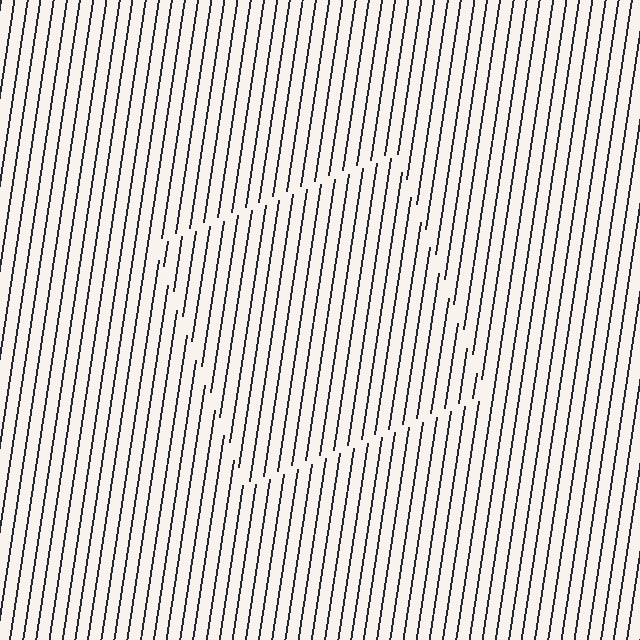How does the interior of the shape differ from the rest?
The interior of the shape contains the same grating, shifted by half a period — the contour is defined by the phase discontinuity where line-ends from the inner and outer gratings abut.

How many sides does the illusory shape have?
4 sides — the line-ends trace a square.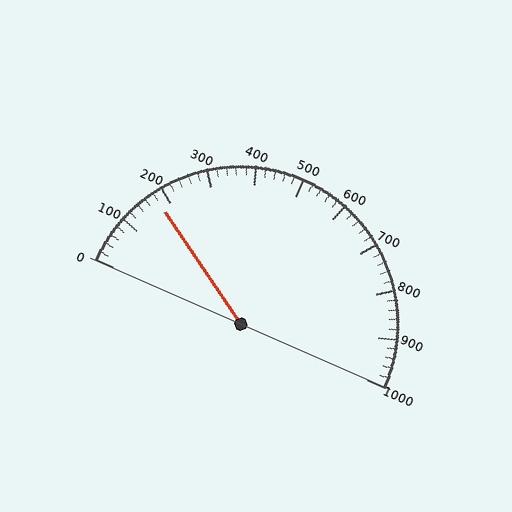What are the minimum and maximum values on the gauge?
The gauge ranges from 0 to 1000.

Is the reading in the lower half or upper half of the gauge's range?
The reading is in the lower half of the range (0 to 1000).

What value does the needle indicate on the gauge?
The needle indicates approximately 180.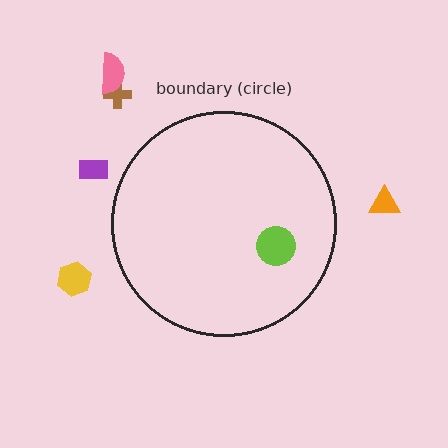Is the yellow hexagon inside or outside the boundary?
Outside.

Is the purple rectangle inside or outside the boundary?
Outside.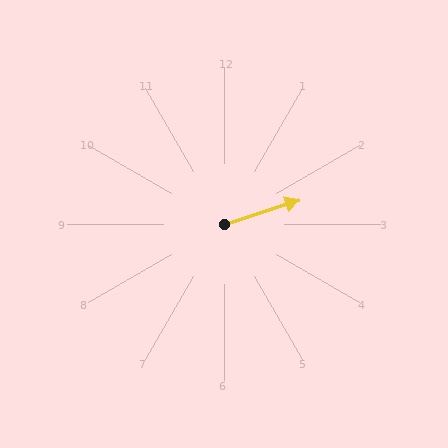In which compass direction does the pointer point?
East.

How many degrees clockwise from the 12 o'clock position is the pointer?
Approximately 72 degrees.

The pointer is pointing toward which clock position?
Roughly 2 o'clock.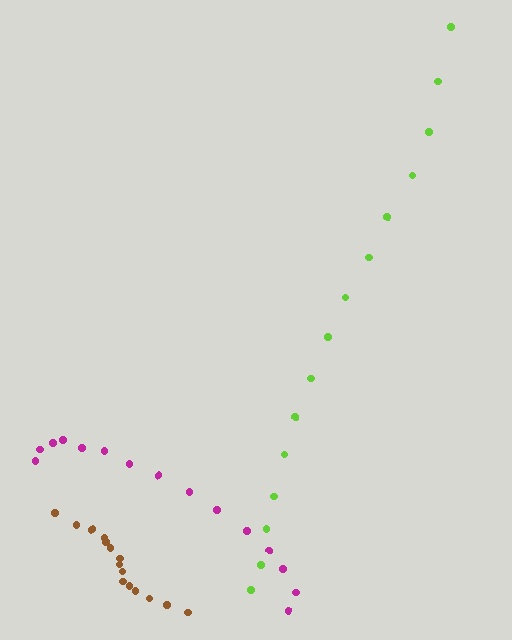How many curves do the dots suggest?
There are 3 distinct paths.